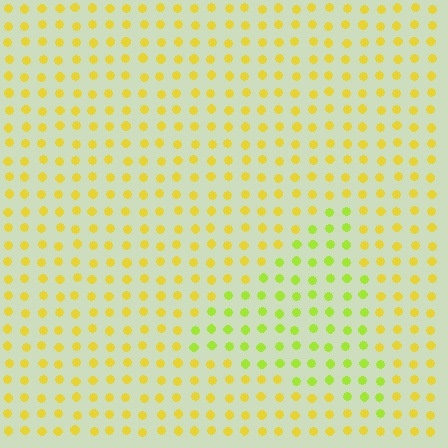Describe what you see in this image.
The image is filled with small yellow elements in a uniform arrangement. A triangle-shaped region is visible where the elements are tinted to a slightly different hue, forming a subtle color boundary.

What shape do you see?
I see a triangle.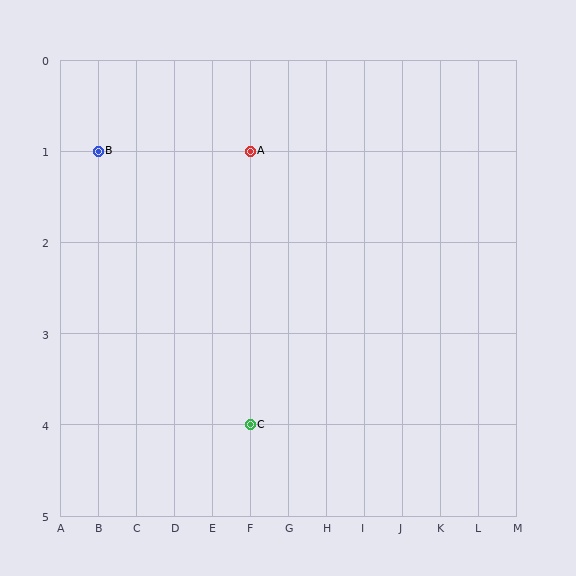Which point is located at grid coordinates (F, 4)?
Point C is at (F, 4).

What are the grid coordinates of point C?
Point C is at grid coordinates (F, 4).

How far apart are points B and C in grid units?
Points B and C are 4 columns and 3 rows apart (about 5.0 grid units diagonally).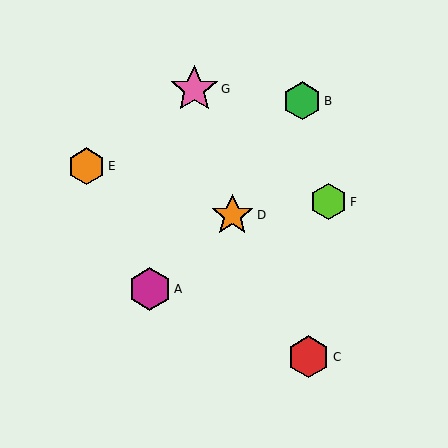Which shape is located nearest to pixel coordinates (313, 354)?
The red hexagon (labeled C) at (309, 357) is nearest to that location.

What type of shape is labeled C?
Shape C is a red hexagon.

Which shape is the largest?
The pink star (labeled G) is the largest.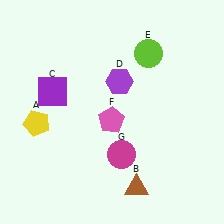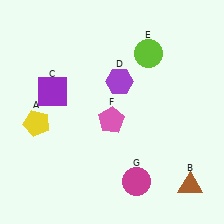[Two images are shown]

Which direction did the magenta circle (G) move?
The magenta circle (G) moved down.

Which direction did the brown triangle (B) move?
The brown triangle (B) moved right.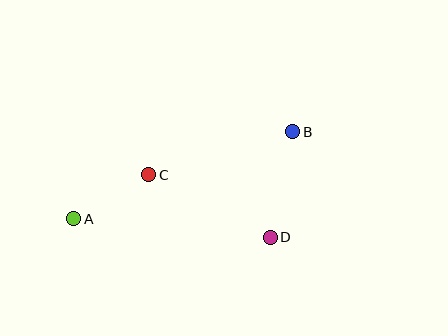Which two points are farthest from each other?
Points A and B are farthest from each other.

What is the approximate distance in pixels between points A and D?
The distance between A and D is approximately 198 pixels.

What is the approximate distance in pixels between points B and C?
The distance between B and C is approximately 151 pixels.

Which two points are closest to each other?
Points A and C are closest to each other.